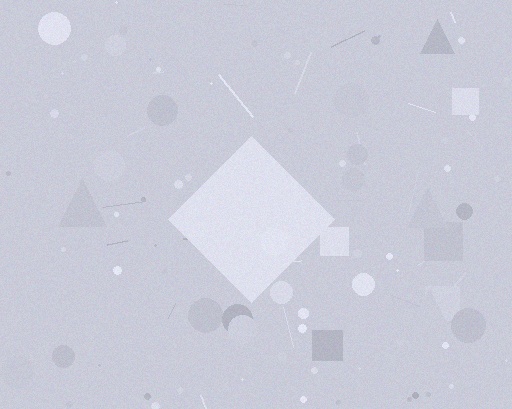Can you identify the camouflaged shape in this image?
The camouflaged shape is a diamond.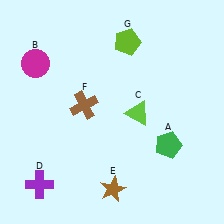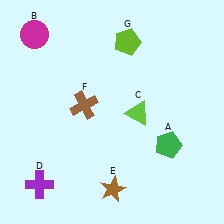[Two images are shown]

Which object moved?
The magenta circle (B) moved up.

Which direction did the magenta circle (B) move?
The magenta circle (B) moved up.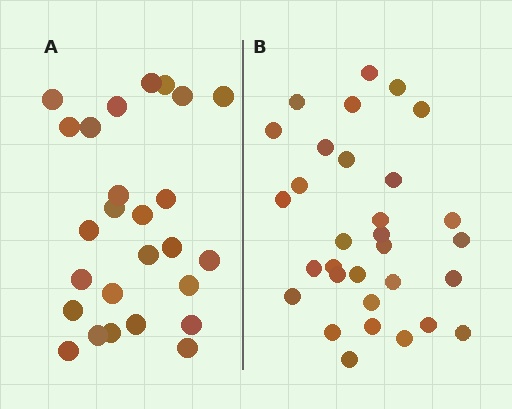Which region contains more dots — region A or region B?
Region B (the right region) has more dots.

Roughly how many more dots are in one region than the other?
Region B has about 5 more dots than region A.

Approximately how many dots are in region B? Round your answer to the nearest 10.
About 30 dots. (The exact count is 31, which rounds to 30.)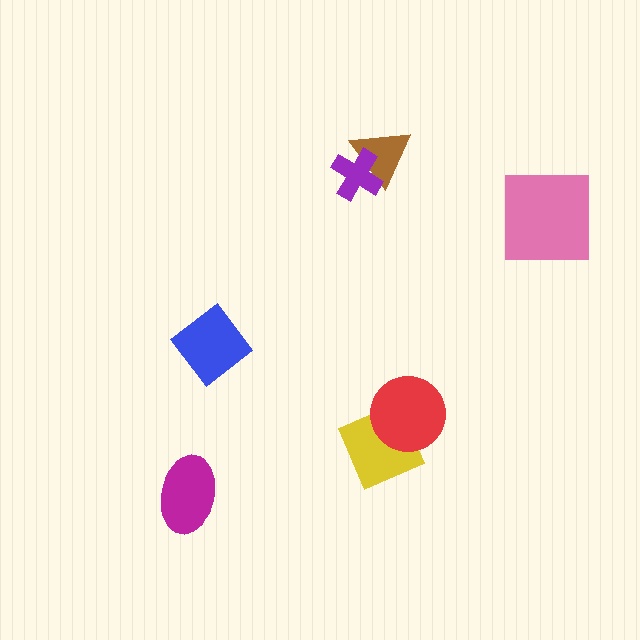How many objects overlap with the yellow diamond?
1 object overlaps with the yellow diamond.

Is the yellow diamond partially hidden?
Yes, it is partially covered by another shape.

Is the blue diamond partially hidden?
No, no other shape covers it.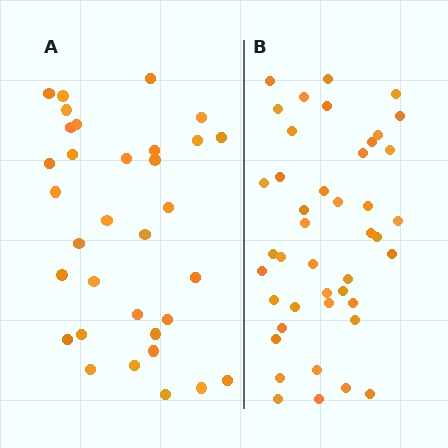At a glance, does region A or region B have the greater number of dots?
Region B (the right region) has more dots.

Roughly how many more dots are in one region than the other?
Region B has roughly 10 or so more dots than region A.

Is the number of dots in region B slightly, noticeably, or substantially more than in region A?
Region B has noticeably more, but not dramatically so. The ratio is roughly 1.3 to 1.